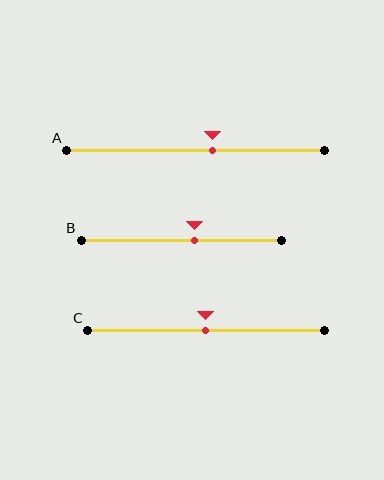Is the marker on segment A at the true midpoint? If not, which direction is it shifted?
No, the marker on segment A is shifted to the right by about 7% of the segment length.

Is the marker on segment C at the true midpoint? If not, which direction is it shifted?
Yes, the marker on segment C is at the true midpoint.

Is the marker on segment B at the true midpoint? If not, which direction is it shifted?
No, the marker on segment B is shifted to the right by about 7% of the segment length.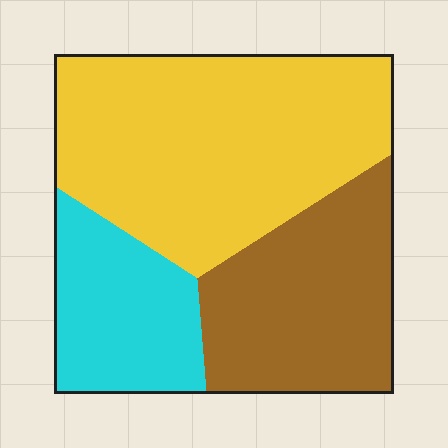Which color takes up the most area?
Yellow, at roughly 50%.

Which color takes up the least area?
Cyan, at roughly 20%.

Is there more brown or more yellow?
Yellow.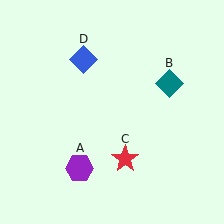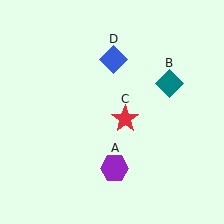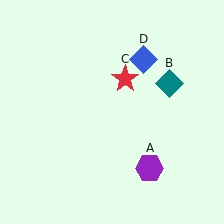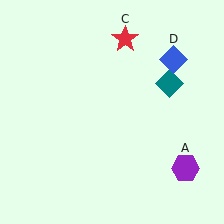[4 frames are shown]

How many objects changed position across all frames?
3 objects changed position: purple hexagon (object A), red star (object C), blue diamond (object D).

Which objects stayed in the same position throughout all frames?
Teal diamond (object B) remained stationary.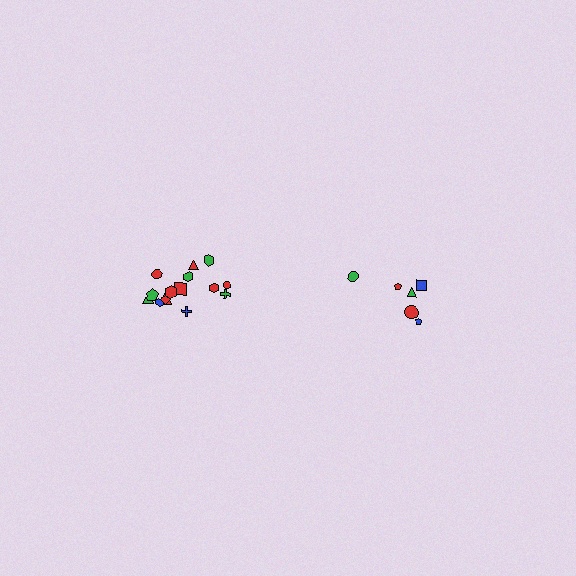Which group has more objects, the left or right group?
The left group.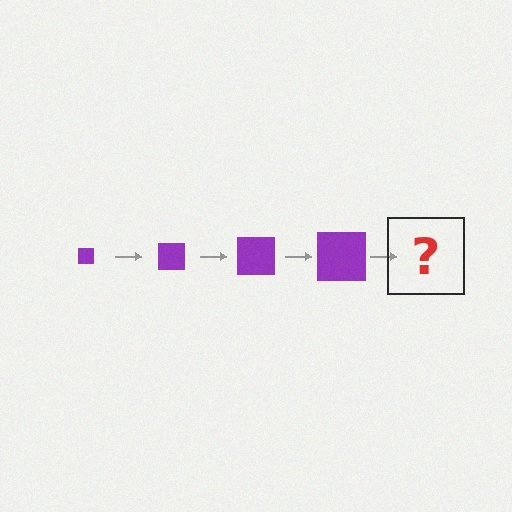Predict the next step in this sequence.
The next step is a purple square, larger than the previous one.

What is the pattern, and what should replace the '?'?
The pattern is that the square gets progressively larger each step. The '?' should be a purple square, larger than the previous one.